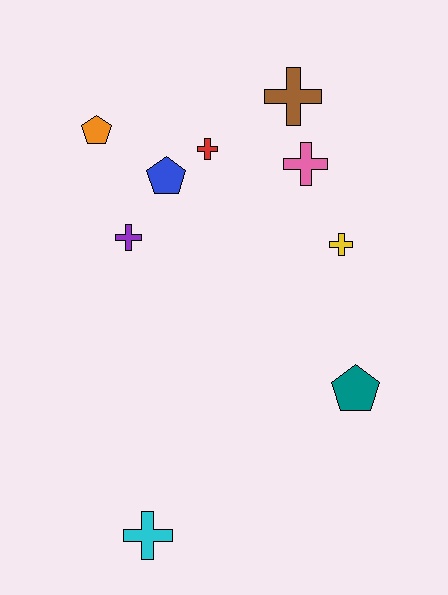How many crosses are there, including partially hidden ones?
There are 6 crosses.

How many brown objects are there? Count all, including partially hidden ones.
There is 1 brown object.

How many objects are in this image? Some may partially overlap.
There are 9 objects.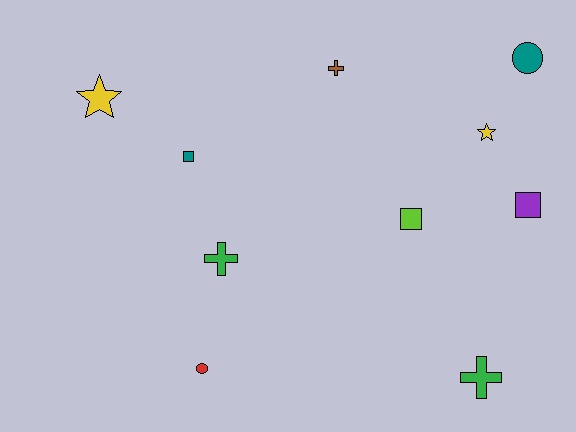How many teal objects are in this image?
There are 2 teal objects.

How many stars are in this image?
There are 2 stars.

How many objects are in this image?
There are 10 objects.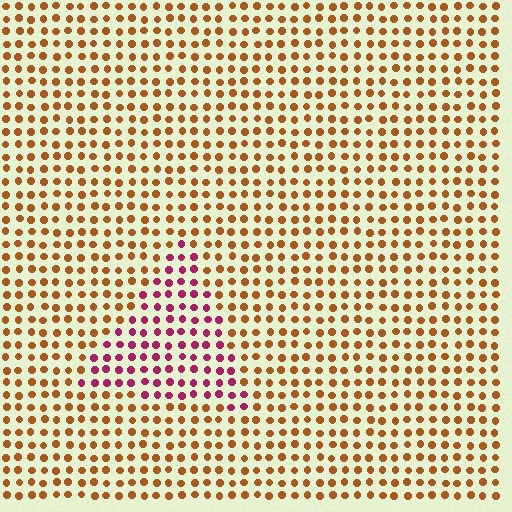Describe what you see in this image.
The image is filled with small brown elements in a uniform arrangement. A triangle-shaped region is visible where the elements are tinted to a slightly different hue, forming a subtle color boundary.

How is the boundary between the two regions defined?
The boundary is defined purely by a slight shift in hue (about 57 degrees). Spacing, size, and orientation are identical on both sides.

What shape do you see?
I see a triangle.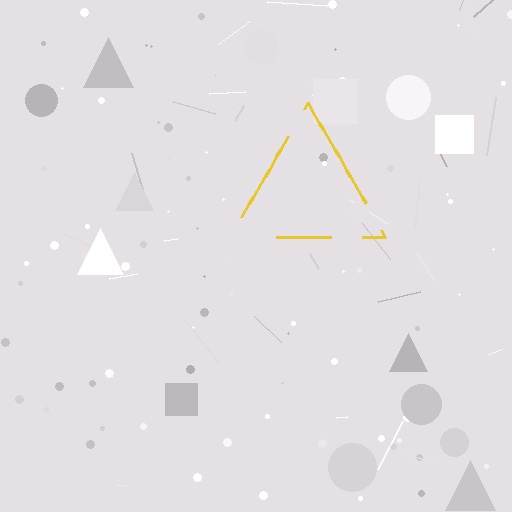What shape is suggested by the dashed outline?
The dashed outline suggests a triangle.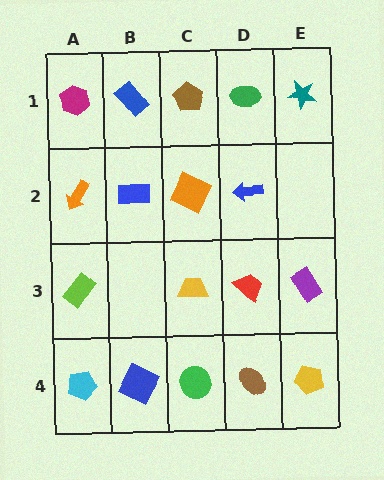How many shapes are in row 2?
4 shapes.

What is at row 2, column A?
An orange arrow.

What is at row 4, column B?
A blue square.